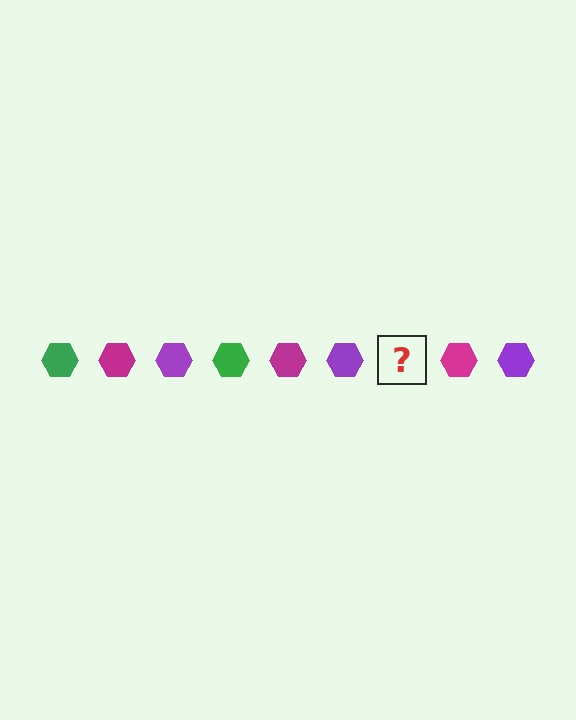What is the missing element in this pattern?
The missing element is a green hexagon.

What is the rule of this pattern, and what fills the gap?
The rule is that the pattern cycles through green, magenta, purple hexagons. The gap should be filled with a green hexagon.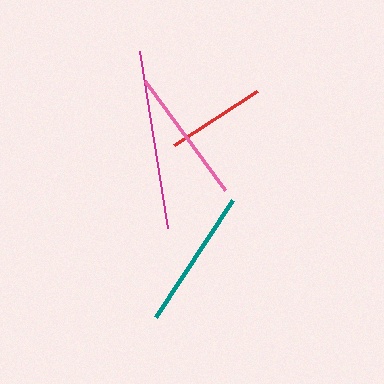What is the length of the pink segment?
The pink segment is approximately 135 pixels long.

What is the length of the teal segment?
The teal segment is approximately 140 pixels long.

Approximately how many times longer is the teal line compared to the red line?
The teal line is approximately 1.4 times the length of the red line.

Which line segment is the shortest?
The red line is the shortest at approximately 98 pixels.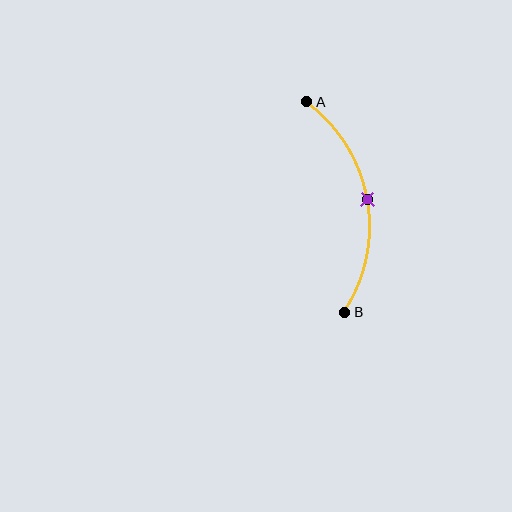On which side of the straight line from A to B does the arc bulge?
The arc bulges to the right of the straight line connecting A and B.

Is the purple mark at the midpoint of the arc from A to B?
Yes. The purple mark lies on the arc at equal arc-length from both A and B — it is the arc midpoint.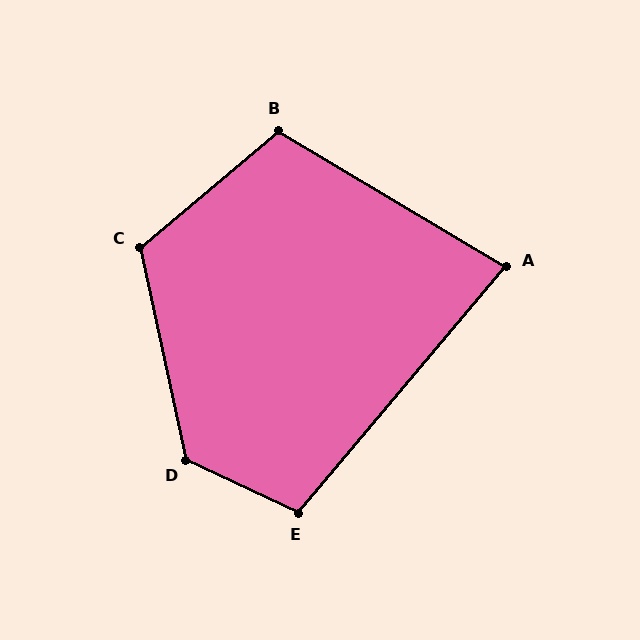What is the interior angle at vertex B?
Approximately 109 degrees (obtuse).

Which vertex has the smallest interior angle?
A, at approximately 81 degrees.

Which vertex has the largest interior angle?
D, at approximately 127 degrees.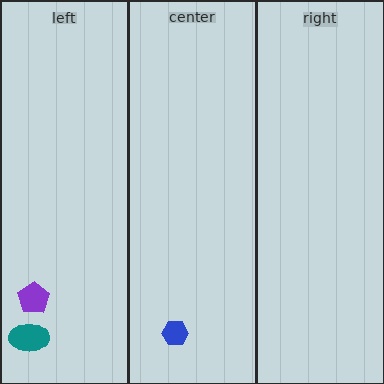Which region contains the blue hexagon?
The center region.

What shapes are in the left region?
The purple pentagon, the teal ellipse.